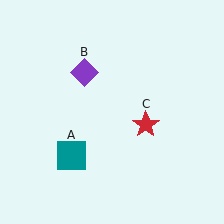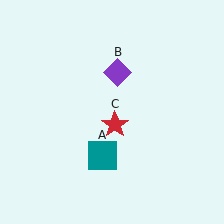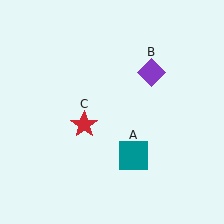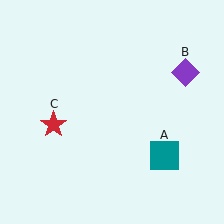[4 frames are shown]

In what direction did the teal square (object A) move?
The teal square (object A) moved right.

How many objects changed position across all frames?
3 objects changed position: teal square (object A), purple diamond (object B), red star (object C).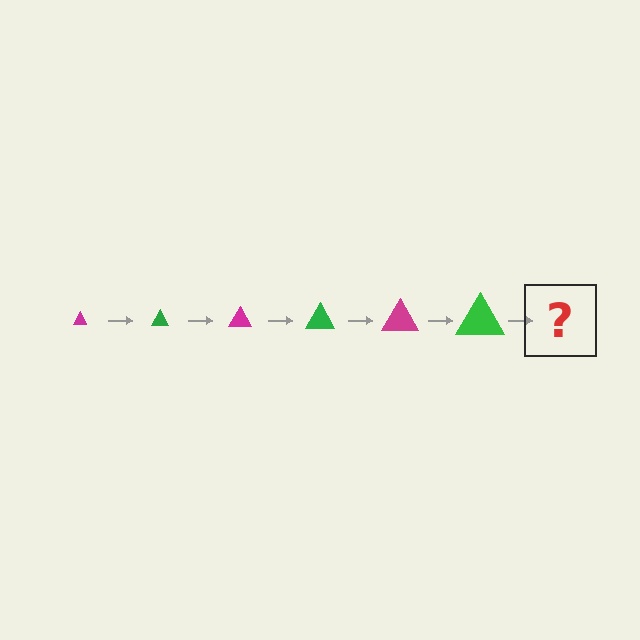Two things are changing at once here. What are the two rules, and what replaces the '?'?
The two rules are that the triangle grows larger each step and the color cycles through magenta and green. The '?' should be a magenta triangle, larger than the previous one.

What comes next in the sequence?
The next element should be a magenta triangle, larger than the previous one.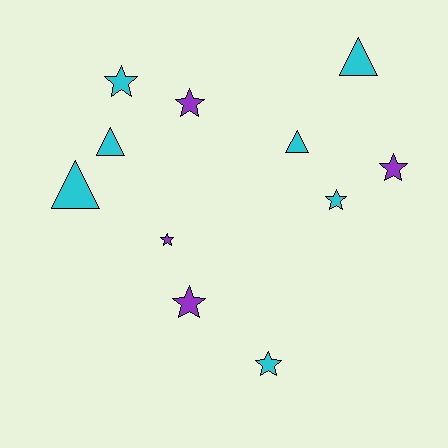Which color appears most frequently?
Cyan, with 7 objects.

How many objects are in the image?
There are 11 objects.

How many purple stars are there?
There are 4 purple stars.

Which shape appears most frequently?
Star, with 7 objects.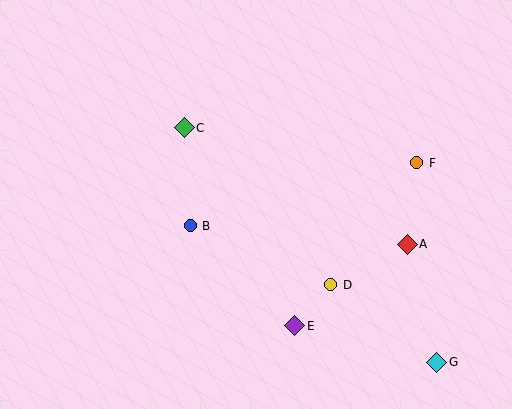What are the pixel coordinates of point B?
Point B is at (190, 226).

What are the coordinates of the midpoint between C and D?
The midpoint between C and D is at (257, 206).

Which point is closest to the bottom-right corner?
Point G is closest to the bottom-right corner.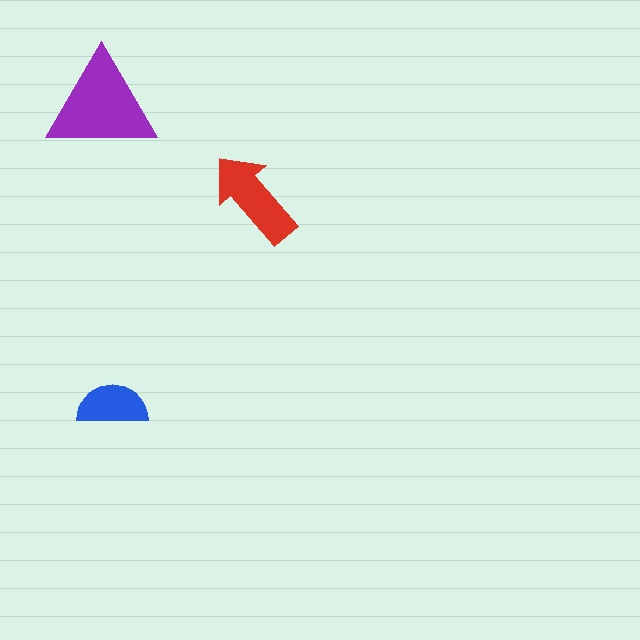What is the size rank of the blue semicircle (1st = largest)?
3rd.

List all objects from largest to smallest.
The purple triangle, the red arrow, the blue semicircle.